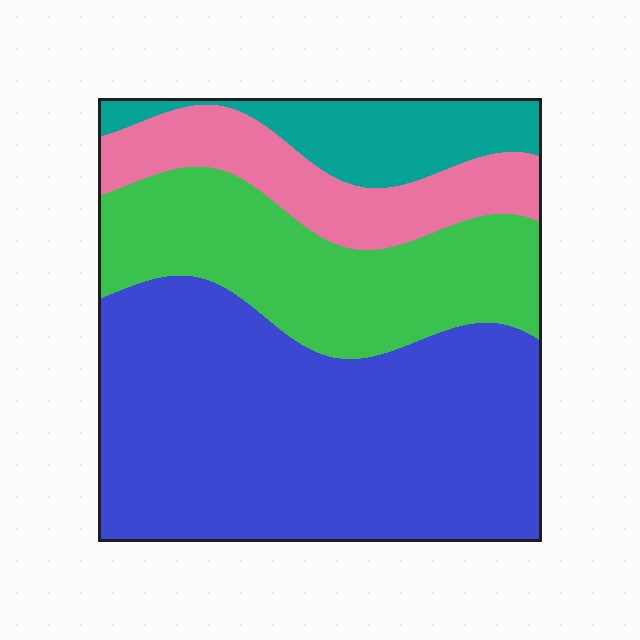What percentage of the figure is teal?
Teal covers around 10% of the figure.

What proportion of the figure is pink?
Pink takes up about one eighth (1/8) of the figure.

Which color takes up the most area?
Blue, at roughly 50%.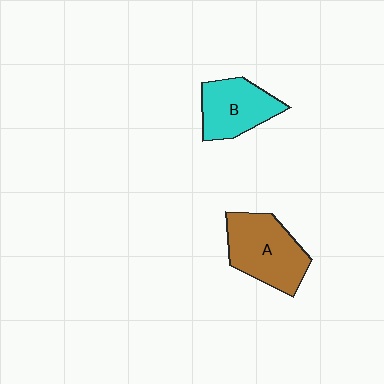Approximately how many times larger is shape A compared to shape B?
Approximately 1.3 times.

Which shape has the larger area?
Shape A (brown).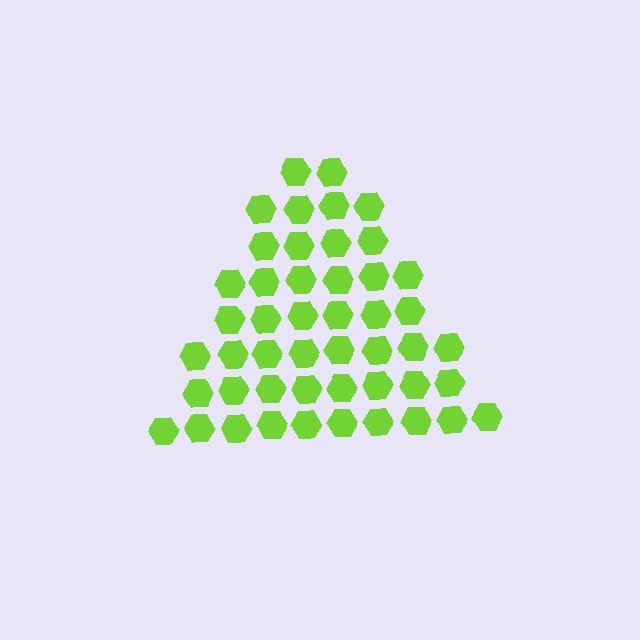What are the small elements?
The small elements are hexagons.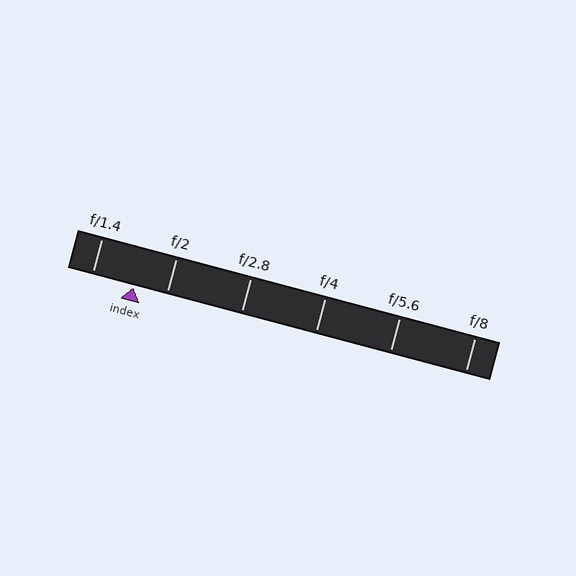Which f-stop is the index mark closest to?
The index mark is closest to f/2.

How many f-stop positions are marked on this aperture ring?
There are 6 f-stop positions marked.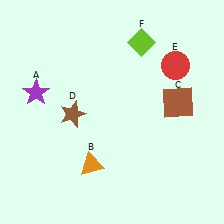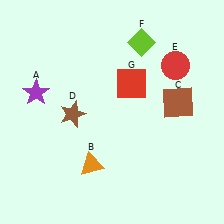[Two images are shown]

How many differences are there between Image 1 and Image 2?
There is 1 difference between the two images.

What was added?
A red square (G) was added in Image 2.